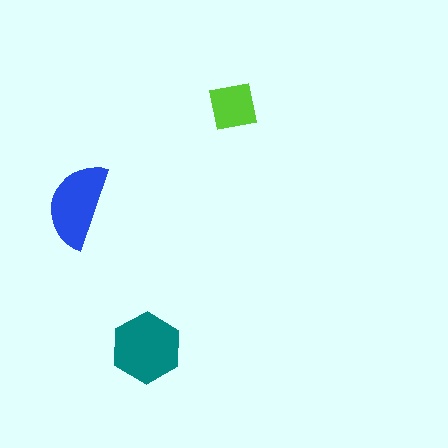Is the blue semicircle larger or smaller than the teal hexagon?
Smaller.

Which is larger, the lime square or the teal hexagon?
The teal hexagon.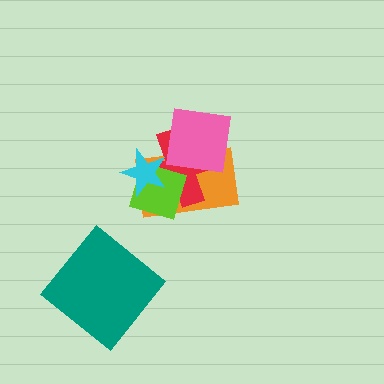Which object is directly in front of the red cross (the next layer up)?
The pink square is directly in front of the red cross.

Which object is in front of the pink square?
The lime diamond is in front of the pink square.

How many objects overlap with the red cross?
4 objects overlap with the red cross.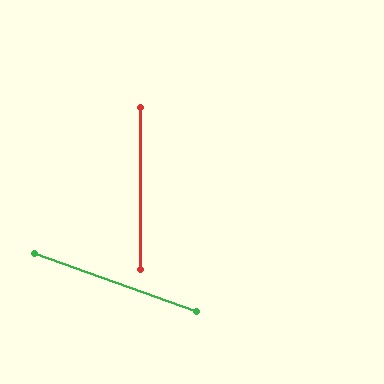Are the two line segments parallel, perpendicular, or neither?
Neither parallel nor perpendicular — they differ by about 70°.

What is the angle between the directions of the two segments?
Approximately 70 degrees.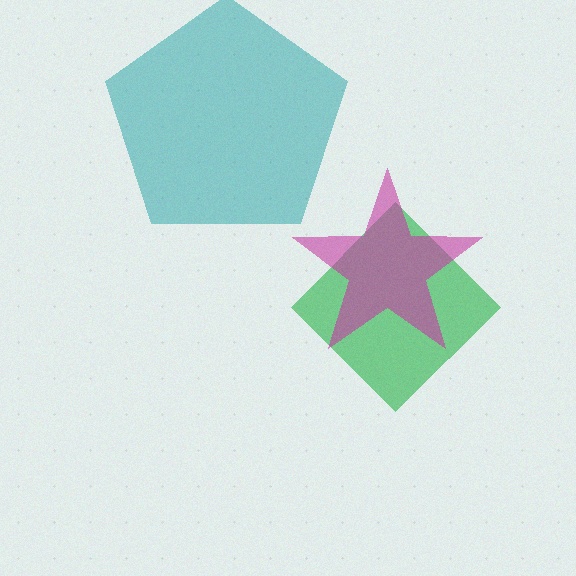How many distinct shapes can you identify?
There are 3 distinct shapes: a teal pentagon, a green diamond, a magenta star.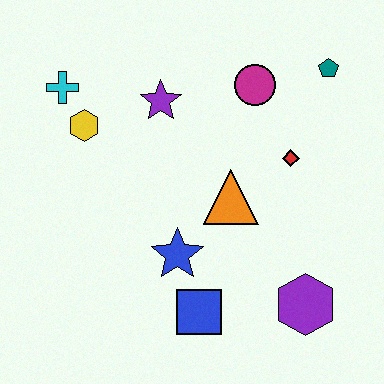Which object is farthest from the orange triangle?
The cyan cross is farthest from the orange triangle.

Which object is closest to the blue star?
The blue square is closest to the blue star.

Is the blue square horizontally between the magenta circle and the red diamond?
No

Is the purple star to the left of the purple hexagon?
Yes